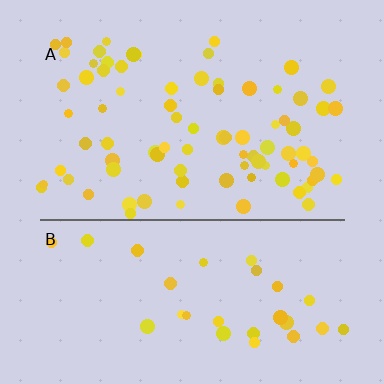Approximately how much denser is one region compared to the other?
Approximately 2.5× — region A over region B.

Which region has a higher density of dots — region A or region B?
A (the top).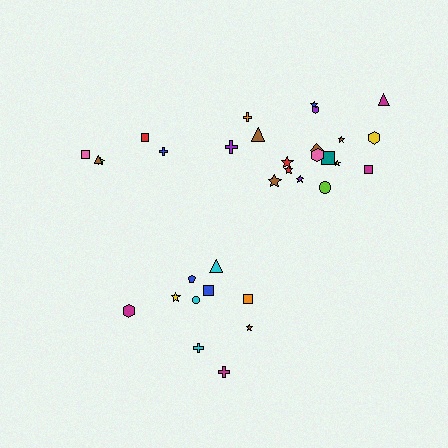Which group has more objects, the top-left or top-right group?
The top-right group.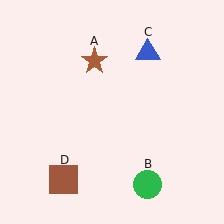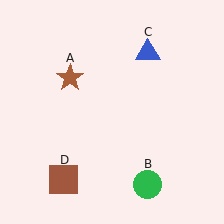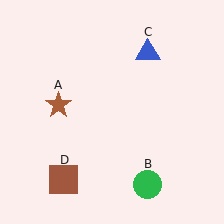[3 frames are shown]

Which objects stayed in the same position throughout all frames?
Green circle (object B) and blue triangle (object C) and brown square (object D) remained stationary.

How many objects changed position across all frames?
1 object changed position: brown star (object A).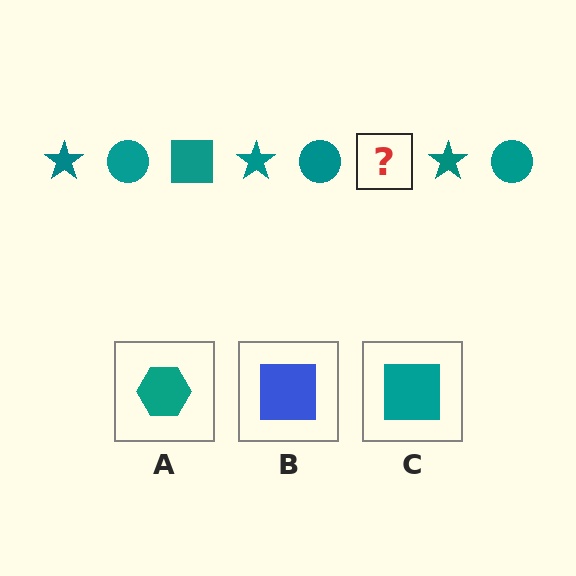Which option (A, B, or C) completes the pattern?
C.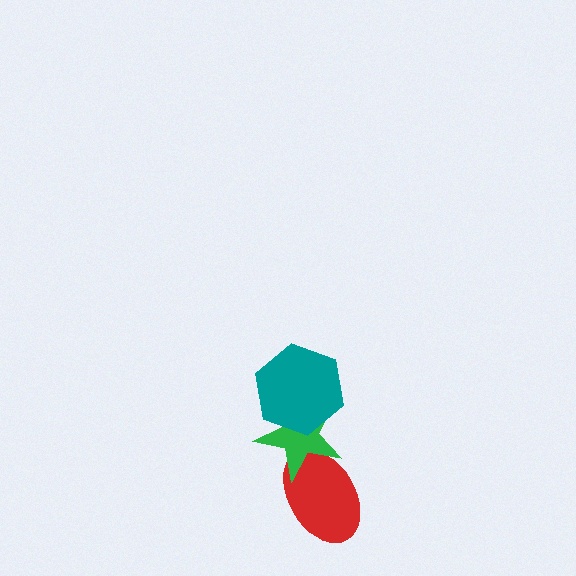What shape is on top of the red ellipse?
The green star is on top of the red ellipse.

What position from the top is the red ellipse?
The red ellipse is 3rd from the top.